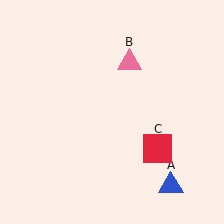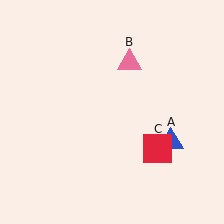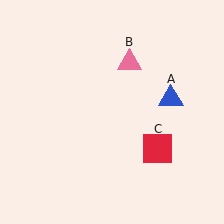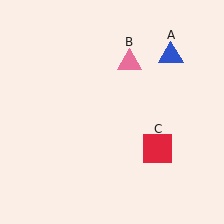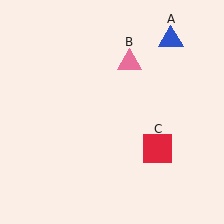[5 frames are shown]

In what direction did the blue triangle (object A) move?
The blue triangle (object A) moved up.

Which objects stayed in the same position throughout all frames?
Pink triangle (object B) and red square (object C) remained stationary.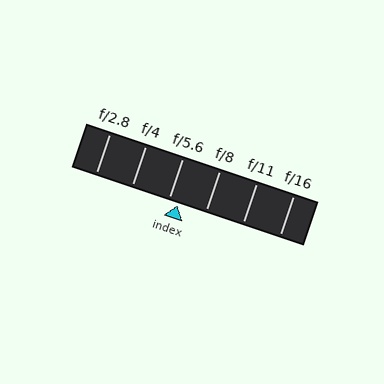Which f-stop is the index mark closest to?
The index mark is closest to f/5.6.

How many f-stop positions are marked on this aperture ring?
There are 6 f-stop positions marked.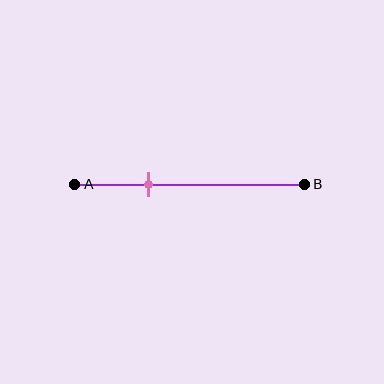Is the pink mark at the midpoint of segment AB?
No, the mark is at about 30% from A, not at the 50% midpoint.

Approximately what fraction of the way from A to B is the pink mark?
The pink mark is approximately 30% of the way from A to B.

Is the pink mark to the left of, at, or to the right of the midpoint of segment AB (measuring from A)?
The pink mark is to the left of the midpoint of segment AB.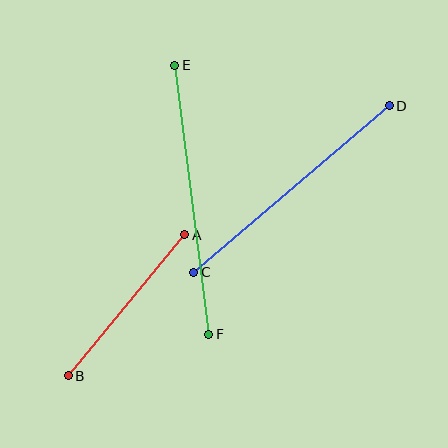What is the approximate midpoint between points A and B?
The midpoint is at approximately (127, 305) pixels.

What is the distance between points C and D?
The distance is approximately 257 pixels.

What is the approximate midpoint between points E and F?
The midpoint is at approximately (192, 200) pixels.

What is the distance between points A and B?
The distance is approximately 183 pixels.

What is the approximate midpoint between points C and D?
The midpoint is at approximately (292, 189) pixels.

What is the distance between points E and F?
The distance is approximately 271 pixels.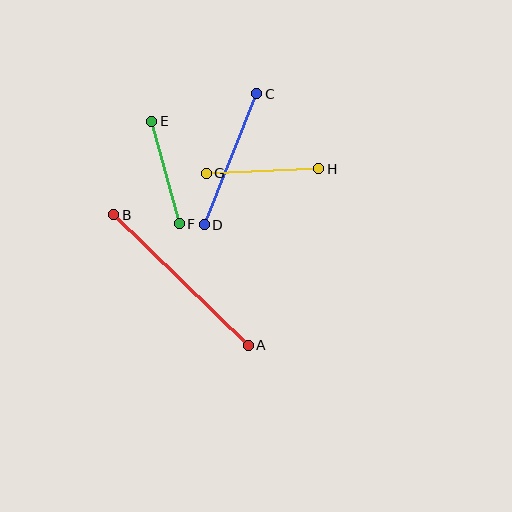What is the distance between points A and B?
The distance is approximately 187 pixels.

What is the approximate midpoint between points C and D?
The midpoint is at approximately (230, 159) pixels.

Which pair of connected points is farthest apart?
Points A and B are farthest apart.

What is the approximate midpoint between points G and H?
The midpoint is at approximately (262, 171) pixels.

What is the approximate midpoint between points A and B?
The midpoint is at approximately (181, 280) pixels.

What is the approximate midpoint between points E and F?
The midpoint is at approximately (165, 173) pixels.